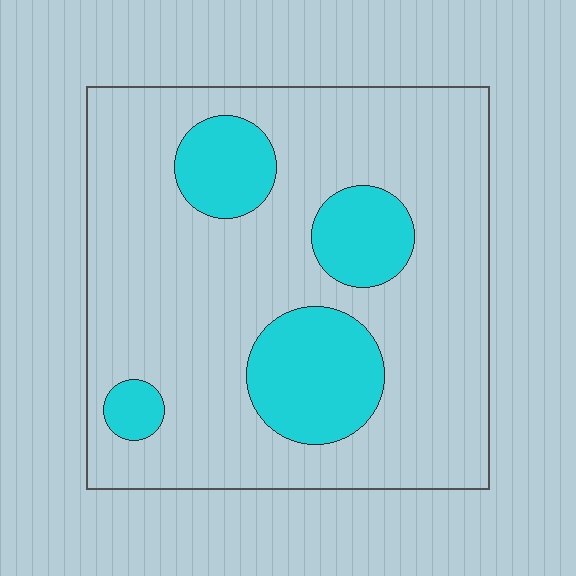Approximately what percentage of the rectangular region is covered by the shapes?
Approximately 20%.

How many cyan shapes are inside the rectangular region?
4.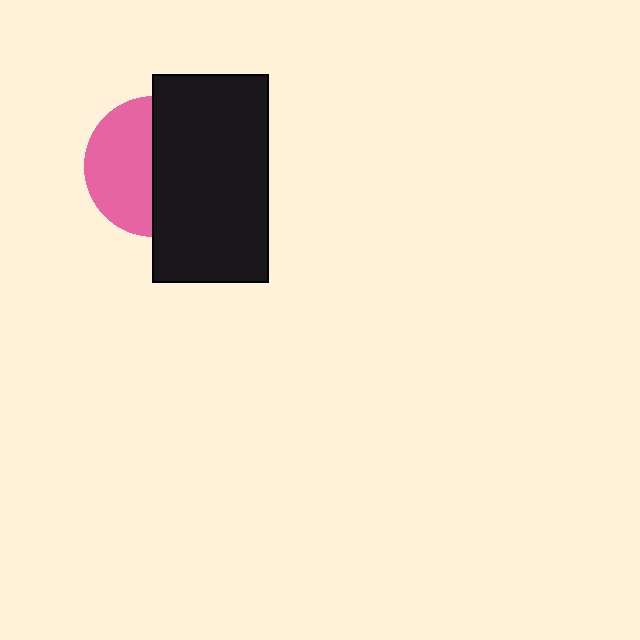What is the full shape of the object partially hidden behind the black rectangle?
The partially hidden object is a pink circle.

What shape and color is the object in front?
The object in front is a black rectangle.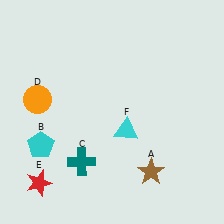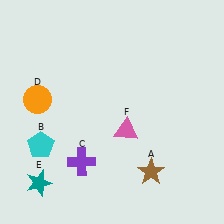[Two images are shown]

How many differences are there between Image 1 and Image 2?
There are 3 differences between the two images.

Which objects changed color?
C changed from teal to purple. E changed from red to teal. F changed from cyan to pink.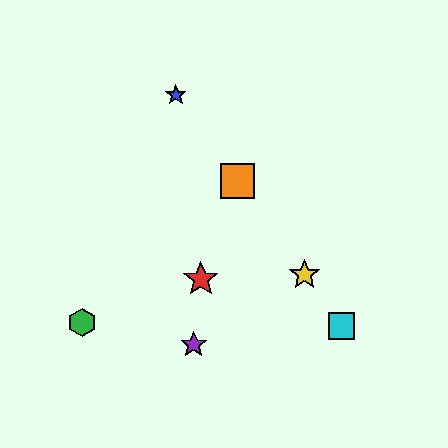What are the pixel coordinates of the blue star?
The blue star is at (176, 95).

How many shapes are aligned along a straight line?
4 shapes (the blue star, the yellow star, the orange square, the cyan square) are aligned along a straight line.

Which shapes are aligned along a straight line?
The blue star, the yellow star, the orange square, the cyan square are aligned along a straight line.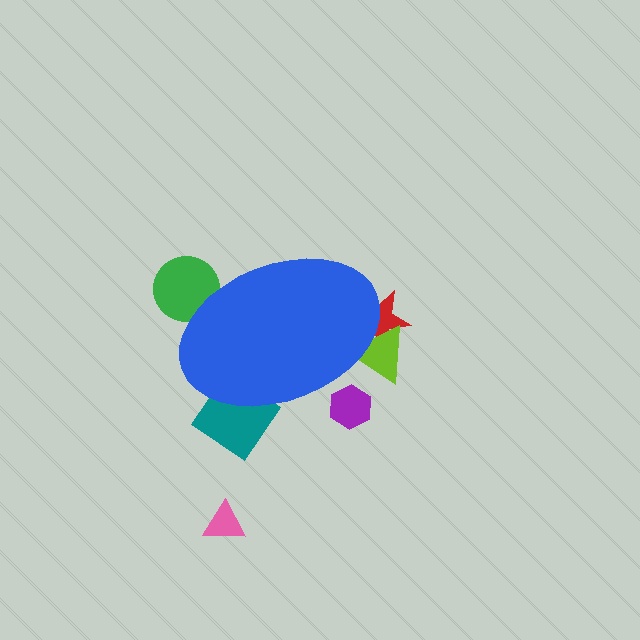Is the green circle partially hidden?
Yes, the green circle is partially hidden behind the blue ellipse.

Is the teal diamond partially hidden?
Yes, the teal diamond is partially hidden behind the blue ellipse.